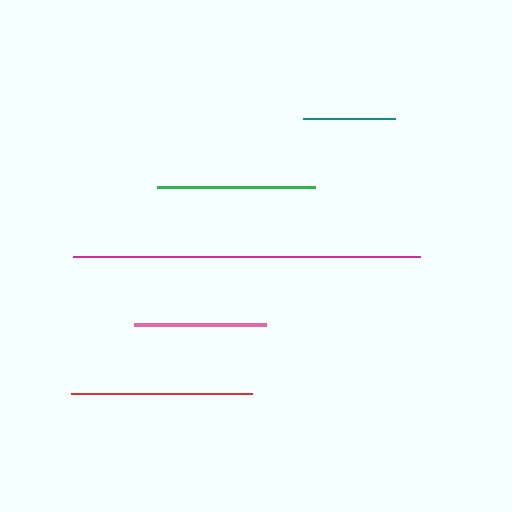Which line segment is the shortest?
The teal line is the shortest at approximately 92 pixels.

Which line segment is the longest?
The magenta line is the longest at approximately 347 pixels.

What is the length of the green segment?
The green segment is approximately 158 pixels long.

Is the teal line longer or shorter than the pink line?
The pink line is longer than the teal line.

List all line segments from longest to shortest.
From longest to shortest: magenta, red, green, pink, teal.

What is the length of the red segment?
The red segment is approximately 181 pixels long.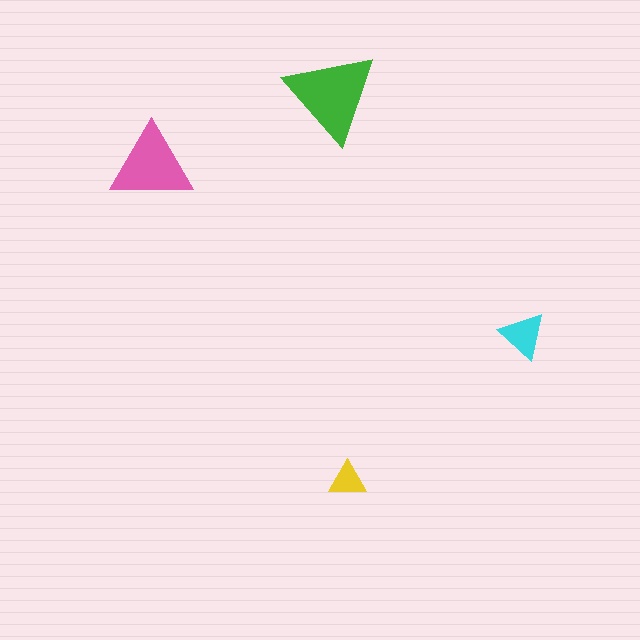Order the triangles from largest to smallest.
the green one, the pink one, the cyan one, the yellow one.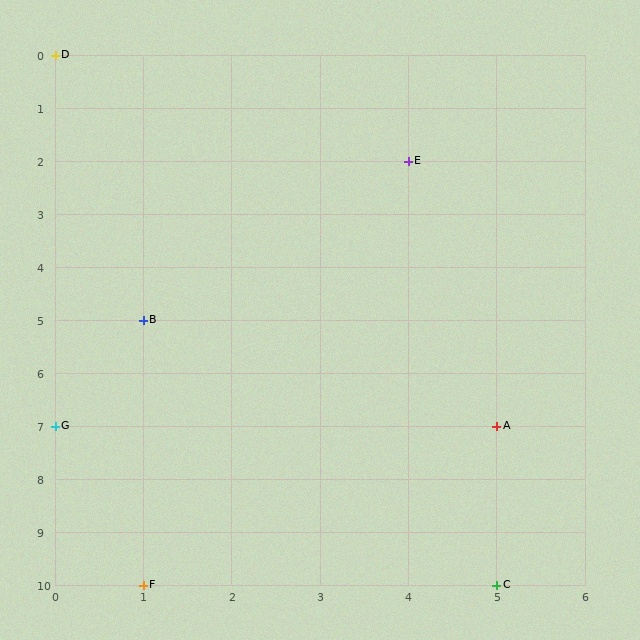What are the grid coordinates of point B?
Point B is at grid coordinates (1, 5).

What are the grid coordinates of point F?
Point F is at grid coordinates (1, 10).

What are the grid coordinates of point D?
Point D is at grid coordinates (0, 0).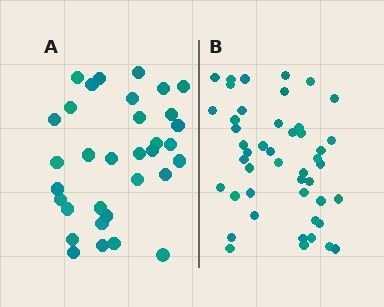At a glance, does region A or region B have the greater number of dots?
Region B (the right region) has more dots.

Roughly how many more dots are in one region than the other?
Region B has approximately 15 more dots than region A.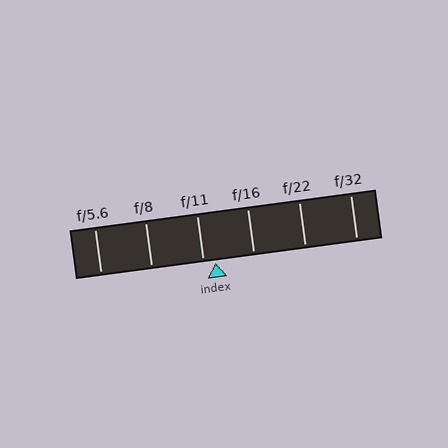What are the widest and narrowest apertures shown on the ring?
The widest aperture shown is f/5.6 and the narrowest is f/32.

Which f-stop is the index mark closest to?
The index mark is closest to f/11.